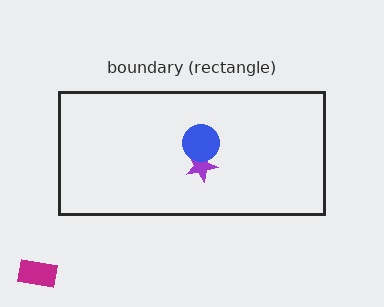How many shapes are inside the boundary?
2 inside, 1 outside.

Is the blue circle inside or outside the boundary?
Inside.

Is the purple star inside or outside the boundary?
Inside.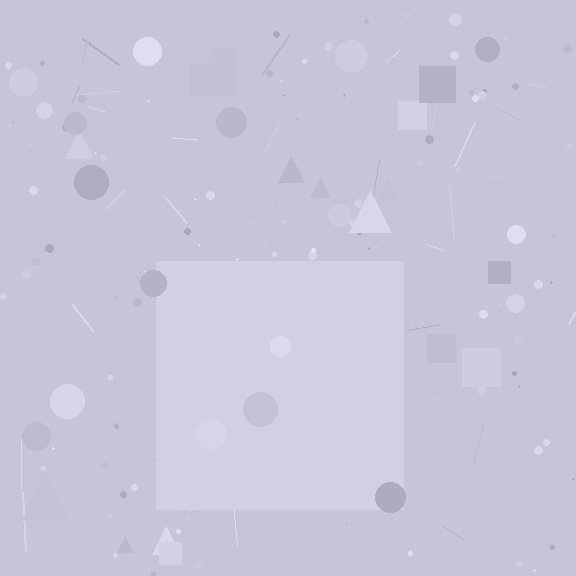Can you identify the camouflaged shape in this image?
The camouflaged shape is a square.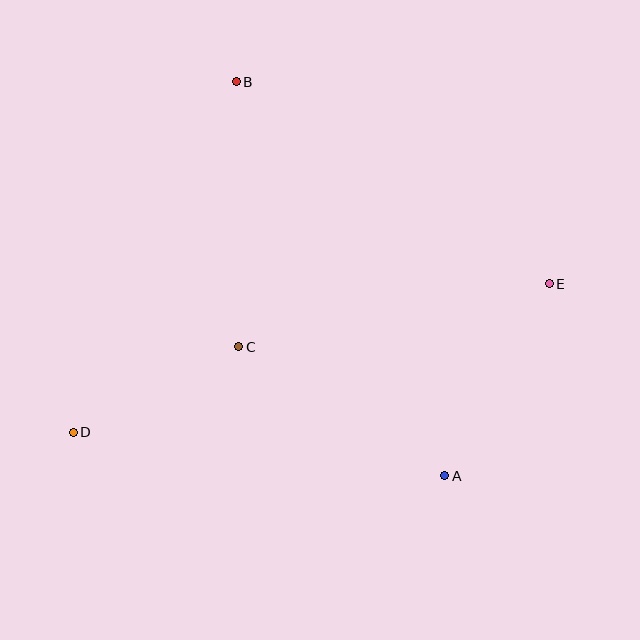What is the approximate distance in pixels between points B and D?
The distance between B and D is approximately 387 pixels.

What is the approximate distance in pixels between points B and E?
The distance between B and E is approximately 372 pixels.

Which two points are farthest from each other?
Points D and E are farthest from each other.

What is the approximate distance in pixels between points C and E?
The distance between C and E is approximately 317 pixels.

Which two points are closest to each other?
Points C and D are closest to each other.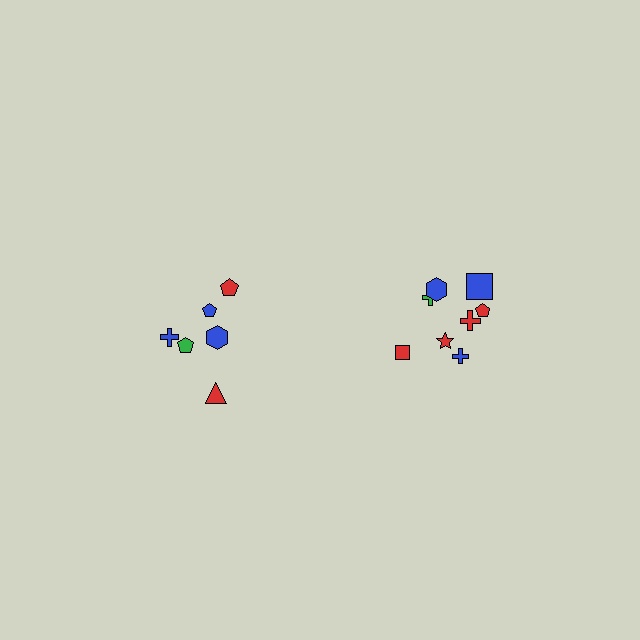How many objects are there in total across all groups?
There are 14 objects.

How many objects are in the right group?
There are 8 objects.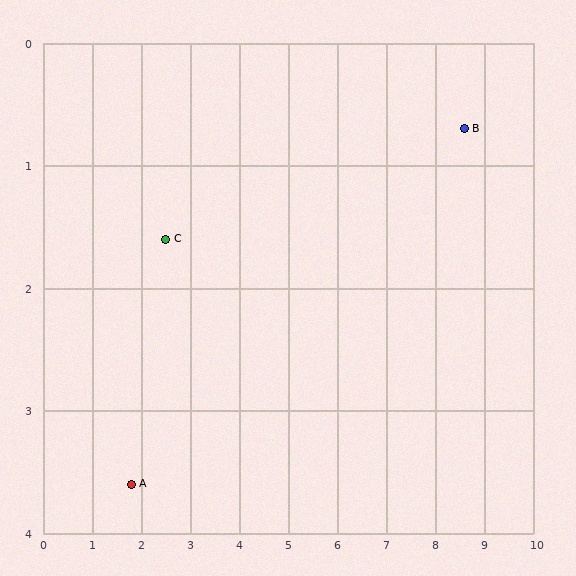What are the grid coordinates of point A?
Point A is at approximately (1.8, 3.6).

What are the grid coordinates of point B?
Point B is at approximately (8.6, 0.7).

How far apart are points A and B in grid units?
Points A and B are about 7.4 grid units apart.